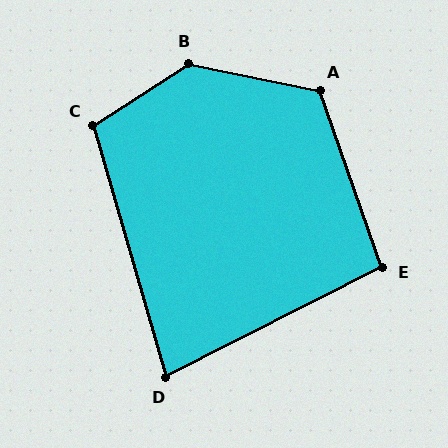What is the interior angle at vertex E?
Approximately 97 degrees (obtuse).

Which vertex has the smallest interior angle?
D, at approximately 79 degrees.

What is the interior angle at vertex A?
Approximately 121 degrees (obtuse).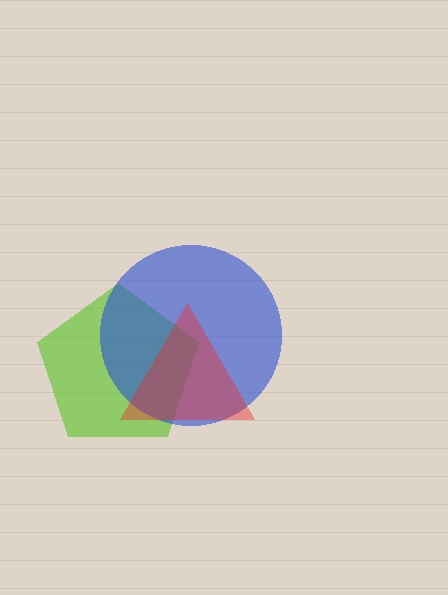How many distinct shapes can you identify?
There are 3 distinct shapes: a lime pentagon, a blue circle, a red triangle.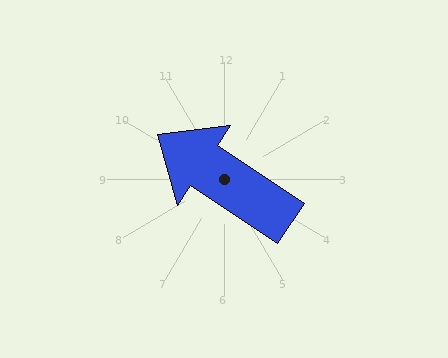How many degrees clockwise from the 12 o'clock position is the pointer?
Approximately 303 degrees.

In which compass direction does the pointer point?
Northwest.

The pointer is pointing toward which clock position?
Roughly 10 o'clock.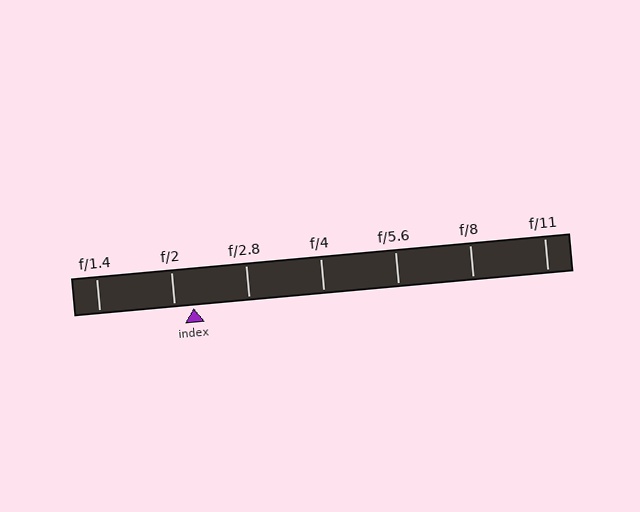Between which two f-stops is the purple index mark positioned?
The index mark is between f/2 and f/2.8.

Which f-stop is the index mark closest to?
The index mark is closest to f/2.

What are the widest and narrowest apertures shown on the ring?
The widest aperture shown is f/1.4 and the narrowest is f/11.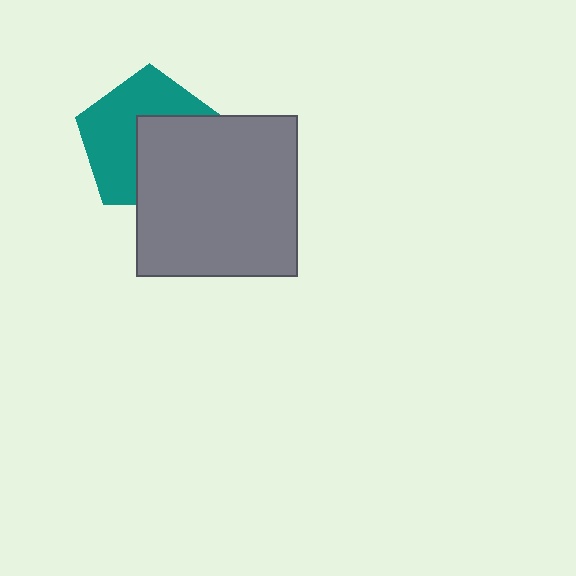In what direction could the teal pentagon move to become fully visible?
The teal pentagon could move toward the upper-left. That would shift it out from behind the gray square entirely.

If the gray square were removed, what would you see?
You would see the complete teal pentagon.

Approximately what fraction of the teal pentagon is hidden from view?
Roughly 46% of the teal pentagon is hidden behind the gray square.